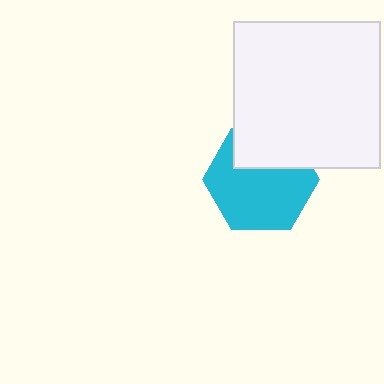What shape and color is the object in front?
The object in front is a white square.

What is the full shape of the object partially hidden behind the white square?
The partially hidden object is a cyan hexagon.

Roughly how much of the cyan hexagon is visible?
Most of it is visible (roughly 68%).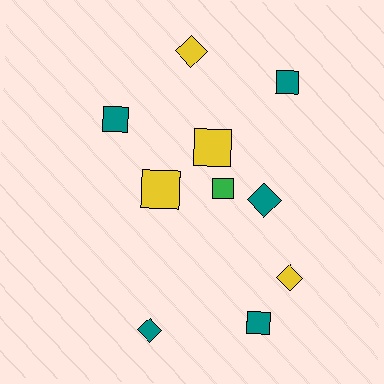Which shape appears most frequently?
Square, with 6 objects.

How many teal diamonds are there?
There are 2 teal diamonds.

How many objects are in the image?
There are 10 objects.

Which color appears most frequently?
Teal, with 5 objects.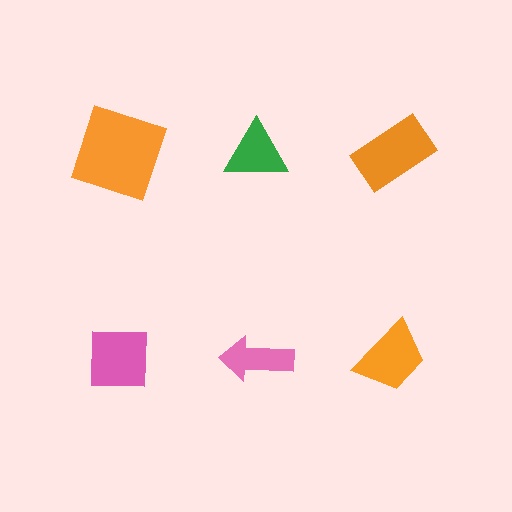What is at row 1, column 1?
An orange square.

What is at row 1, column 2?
A green triangle.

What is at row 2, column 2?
A pink arrow.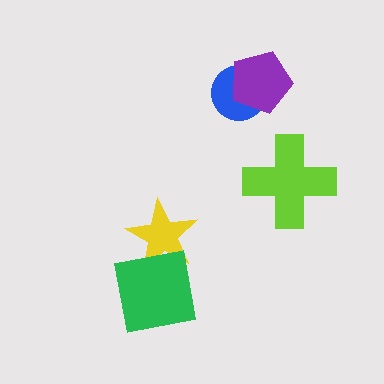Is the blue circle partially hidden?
Yes, it is partially covered by another shape.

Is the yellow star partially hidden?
Yes, it is partially covered by another shape.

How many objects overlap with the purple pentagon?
1 object overlaps with the purple pentagon.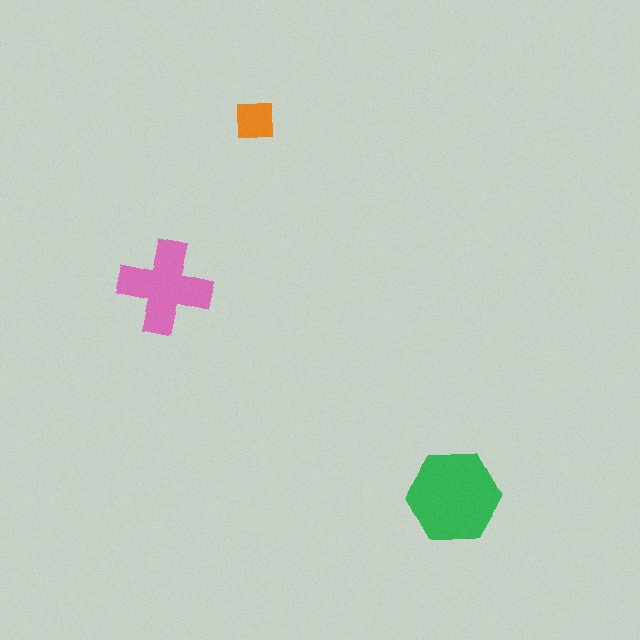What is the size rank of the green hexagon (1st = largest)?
1st.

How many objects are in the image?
There are 3 objects in the image.